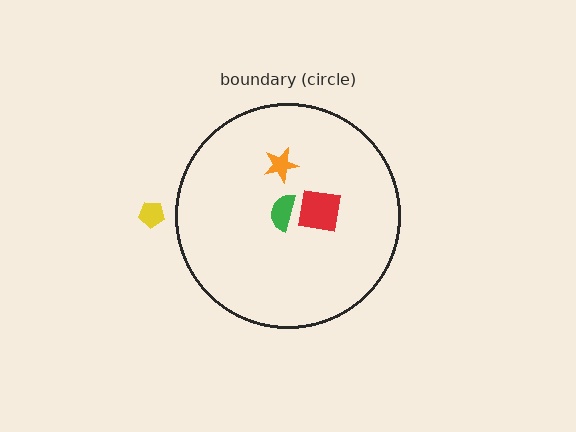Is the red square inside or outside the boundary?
Inside.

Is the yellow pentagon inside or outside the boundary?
Outside.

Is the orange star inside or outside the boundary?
Inside.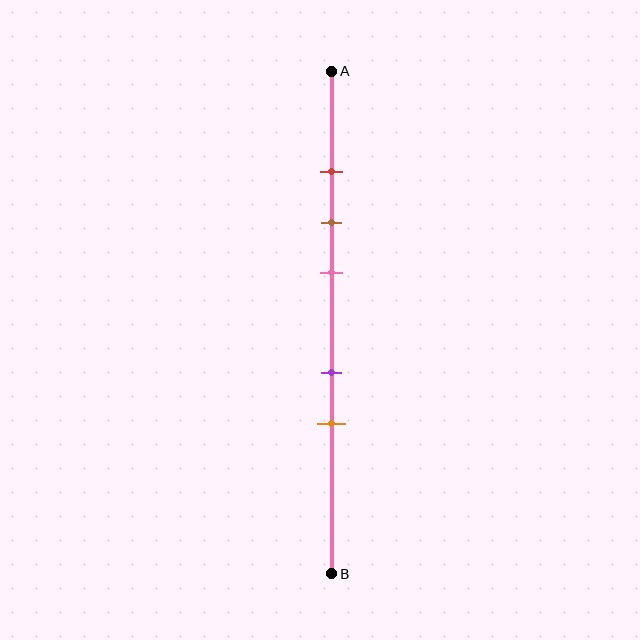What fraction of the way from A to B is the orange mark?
The orange mark is approximately 70% (0.7) of the way from A to B.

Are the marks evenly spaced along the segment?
No, the marks are not evenly spaced.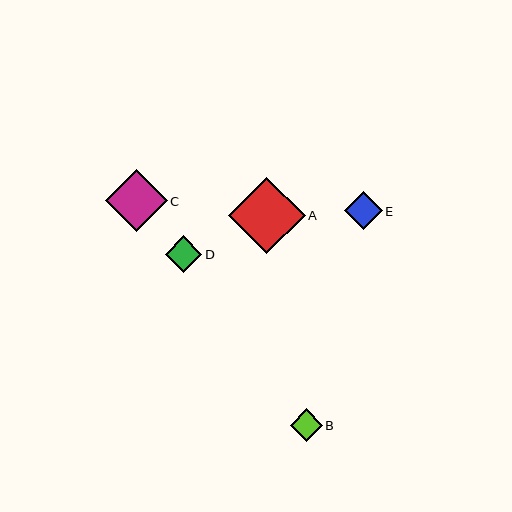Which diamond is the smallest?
Diamond B is the smallest with a size of approximately 32 pixels.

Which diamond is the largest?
Diamond A is the largest with a size of approximately 77 pixels.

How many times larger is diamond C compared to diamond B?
Diamond C is approximately 1.9 times the size of diamond B.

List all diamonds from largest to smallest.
From largest to smallest: A, C, E, D, B.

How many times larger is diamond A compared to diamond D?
Diamond A is approximately 2.1 times the size of diamond D.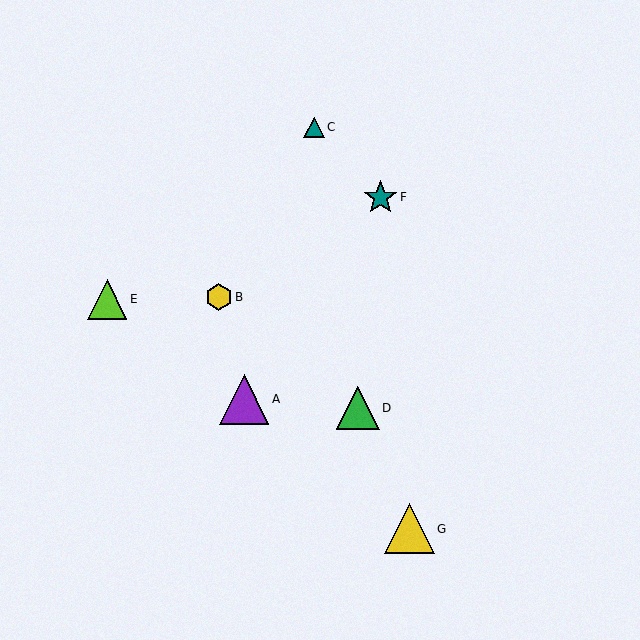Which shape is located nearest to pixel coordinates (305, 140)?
The teal triangle (labeled C) at (314, 127) is nearest to that location.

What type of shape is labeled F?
Shape F is a teal star.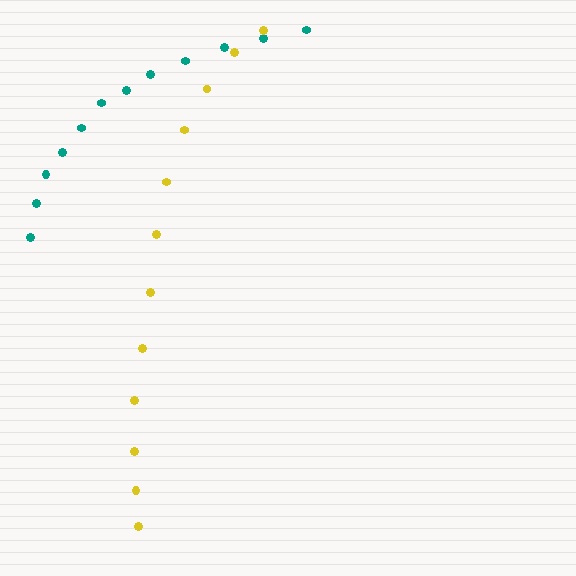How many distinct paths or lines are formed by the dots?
There are 2 distinct paths.